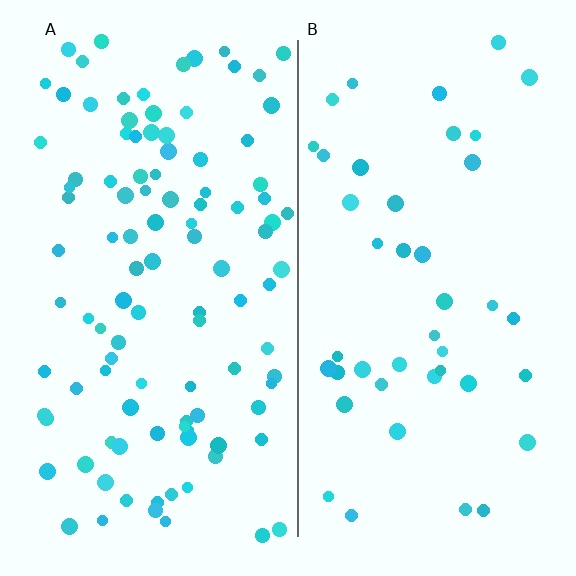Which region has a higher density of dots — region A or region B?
A (the left).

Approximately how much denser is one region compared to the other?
Approximately 2.5× — region A over region B.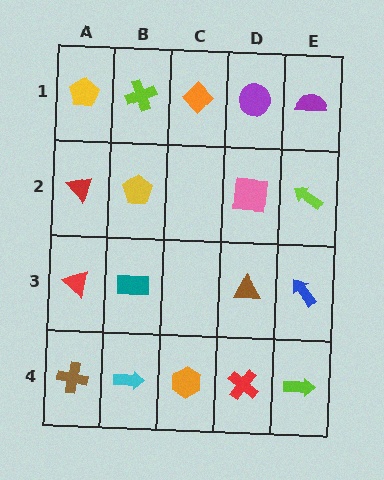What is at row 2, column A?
A red triangle.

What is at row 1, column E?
A purple semicircle.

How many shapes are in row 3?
4 shapes.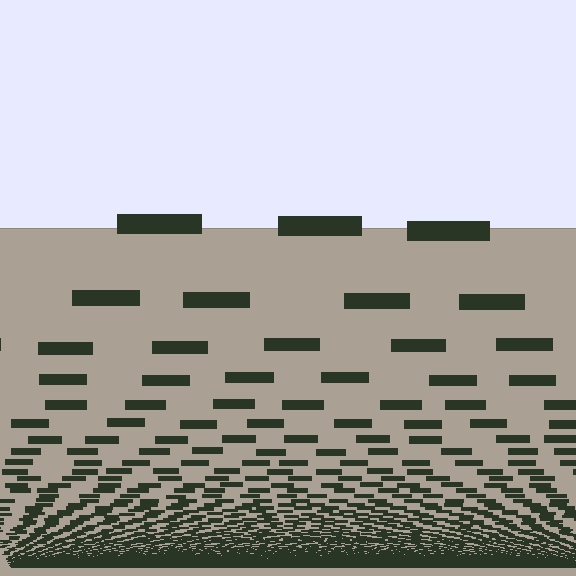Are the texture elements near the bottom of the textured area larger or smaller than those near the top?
Smaller. The gradient is inverted — elements near the bottom are smaller and denser.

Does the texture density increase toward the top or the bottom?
Density increases toward the bottom.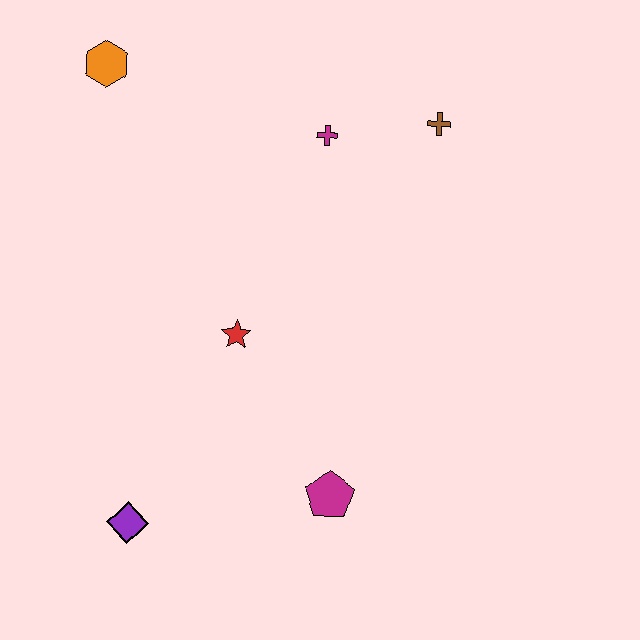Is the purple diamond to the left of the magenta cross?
Yes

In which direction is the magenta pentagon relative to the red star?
The magenta pentagon is below the red star.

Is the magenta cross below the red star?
No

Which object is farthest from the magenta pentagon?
The orange hexagon is farthest from the magenta pentagon.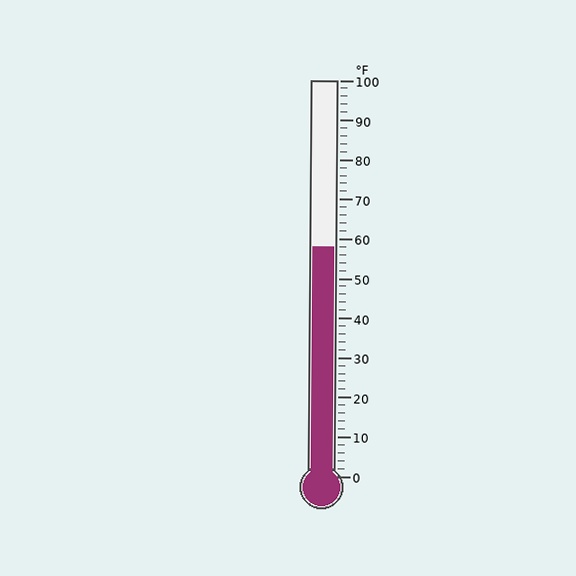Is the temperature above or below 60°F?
The temperature is below 60°F.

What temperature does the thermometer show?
The thermometer shows approximately 58°F.